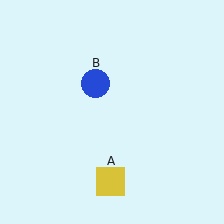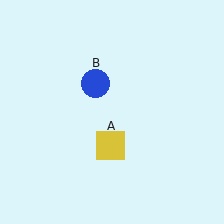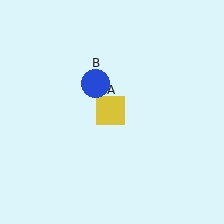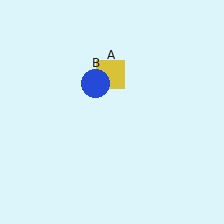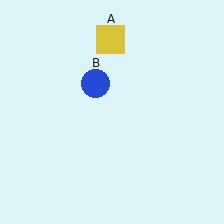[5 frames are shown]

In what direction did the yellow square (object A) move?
The yellow square (object A) moved up.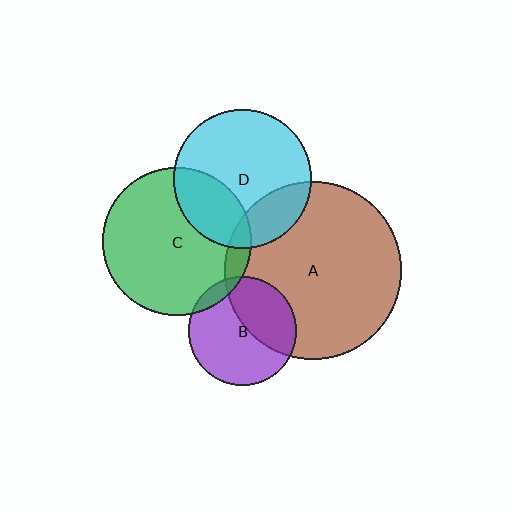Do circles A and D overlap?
Yes.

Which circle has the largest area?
Circle A (brown).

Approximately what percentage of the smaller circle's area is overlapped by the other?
Approximately 20%.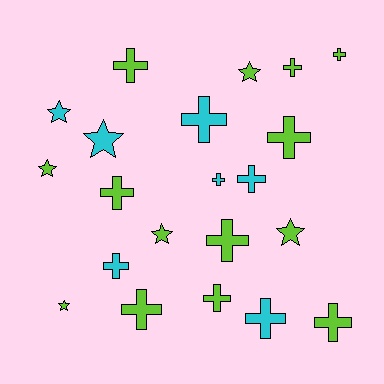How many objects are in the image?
There are 21 objects.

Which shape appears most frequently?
Cross, with 14 objects.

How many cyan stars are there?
There are 2 cyan stars.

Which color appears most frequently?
Lime, with 14 objects.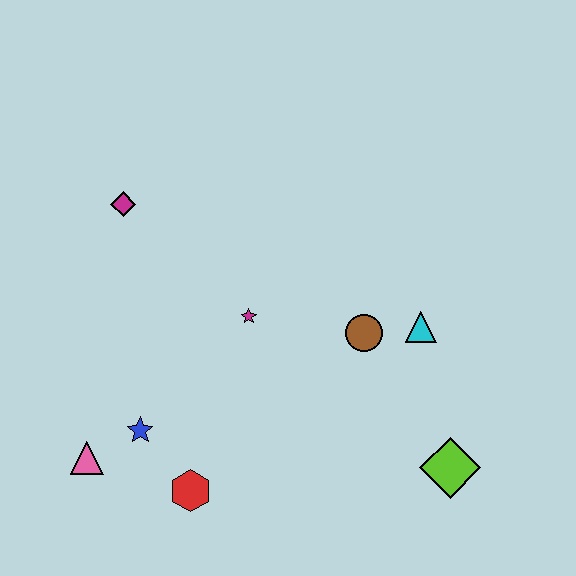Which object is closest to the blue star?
The pink triangle is closest to the blue star.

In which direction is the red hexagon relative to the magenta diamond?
The red hexagon is below the magenta diamond.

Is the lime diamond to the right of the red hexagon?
Yes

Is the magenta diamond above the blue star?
Yes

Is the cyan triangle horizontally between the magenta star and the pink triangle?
No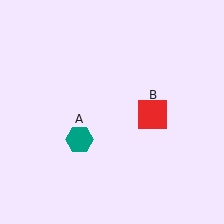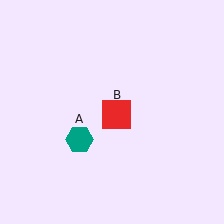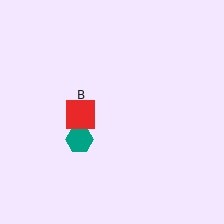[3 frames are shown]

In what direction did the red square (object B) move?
The red square (object B) moved left.